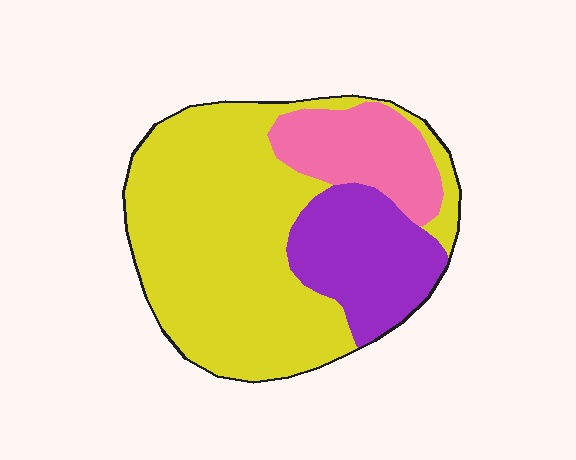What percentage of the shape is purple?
Purple covers about 20% of the shape.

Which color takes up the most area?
Yellow, at roughly 60%.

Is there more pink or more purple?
Purple.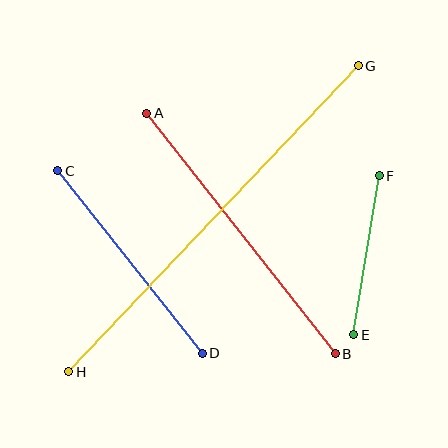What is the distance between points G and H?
The distance is approximately 421 pixels.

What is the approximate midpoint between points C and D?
The midpoint is at approximately (130, 262) pixels.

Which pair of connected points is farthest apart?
Points G and H are farthest apart.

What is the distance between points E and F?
The distance is approximately 161 pixels.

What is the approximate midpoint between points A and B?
The midpoint is at approximately (241, 233) pixels.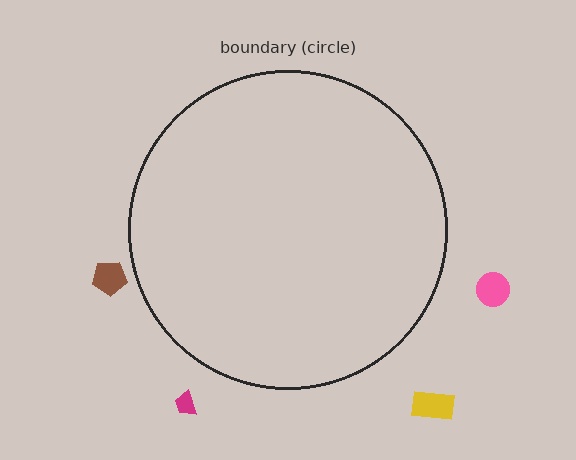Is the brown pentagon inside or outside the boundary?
Outside.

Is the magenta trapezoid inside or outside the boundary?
Outside.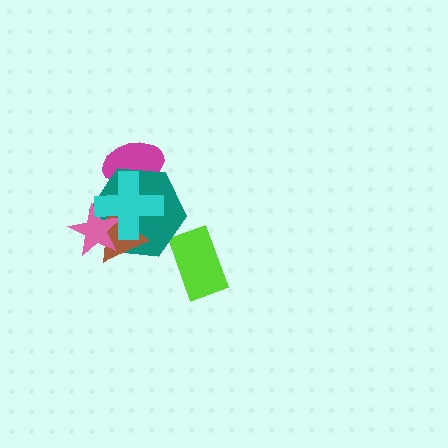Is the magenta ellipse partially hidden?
Yes, it is partially covered by another shape.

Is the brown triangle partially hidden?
Yes, it is partially covered by another shape.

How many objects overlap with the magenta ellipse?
2 objects overlap with the magenta ellipse.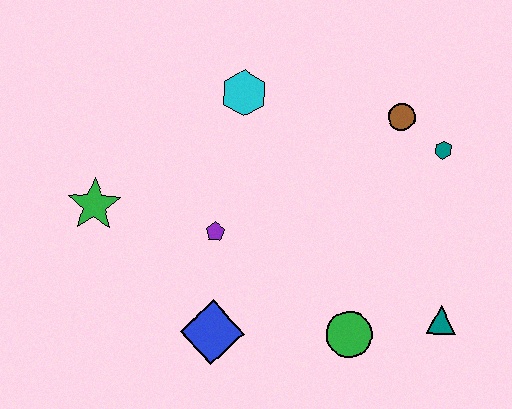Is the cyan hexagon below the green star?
No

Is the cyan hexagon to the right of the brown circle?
No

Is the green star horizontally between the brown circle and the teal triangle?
No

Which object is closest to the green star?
The purple pentagon is closest to the green star.